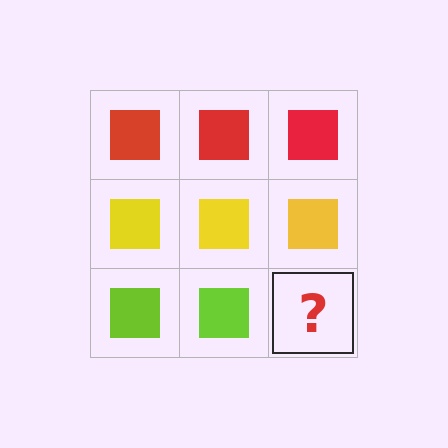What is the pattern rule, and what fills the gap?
The rule is that each row has a consistent color. The gap should be filled with a lime square.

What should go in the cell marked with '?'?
The missing cell should contain a lime square.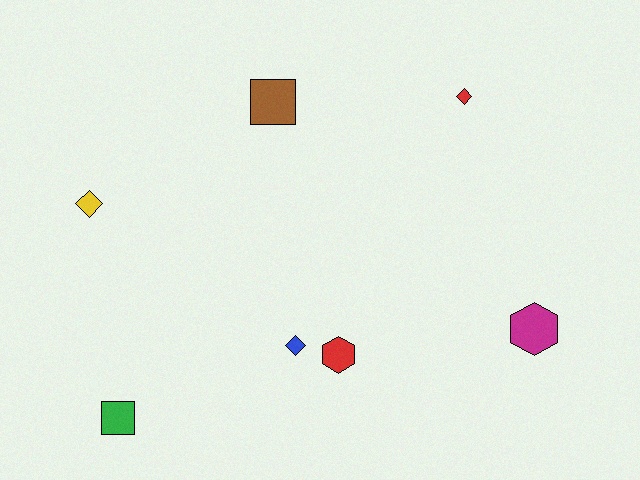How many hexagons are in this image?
There are 2 hexagons.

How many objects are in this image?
There are 7 objects.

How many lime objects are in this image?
There are no lime objects.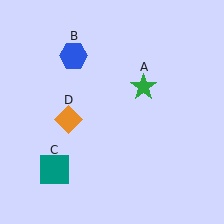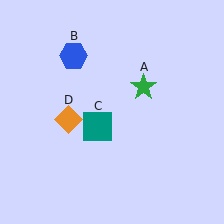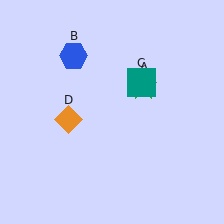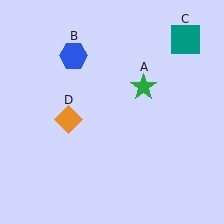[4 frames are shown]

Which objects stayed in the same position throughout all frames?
Green star (object A) and blue hexagon (object B) and orange diamond (object D) remained stationary.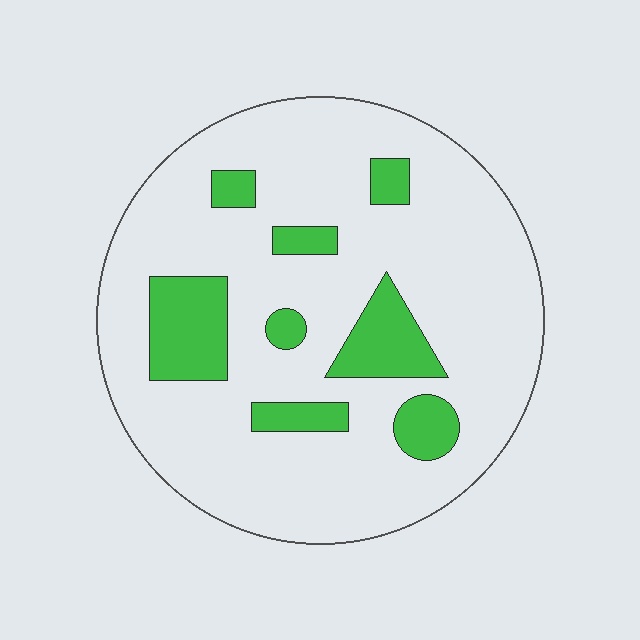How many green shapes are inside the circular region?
8.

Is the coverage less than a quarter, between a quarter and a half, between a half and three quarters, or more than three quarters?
Less than a quarter.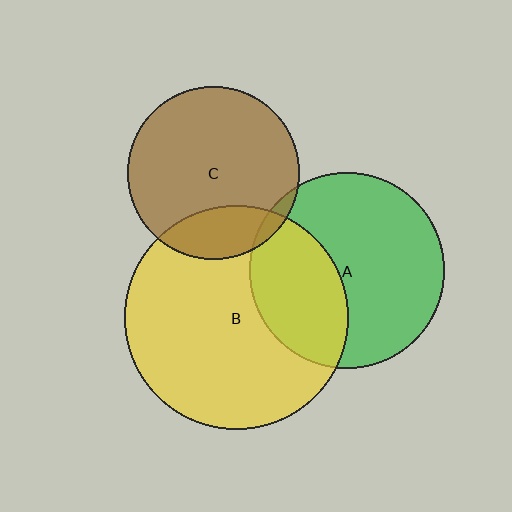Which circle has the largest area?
Circle B (yellow).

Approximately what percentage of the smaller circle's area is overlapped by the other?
Approximately 20%.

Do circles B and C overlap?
Yes.